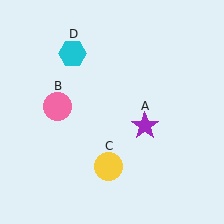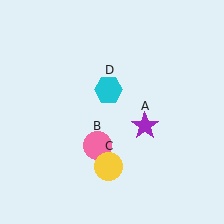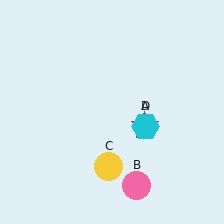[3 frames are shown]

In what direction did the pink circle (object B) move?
The pink circle (object B) moved down and to the right.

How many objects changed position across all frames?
2 objects changed position: pink circle (object B), cyan hexagon (object D).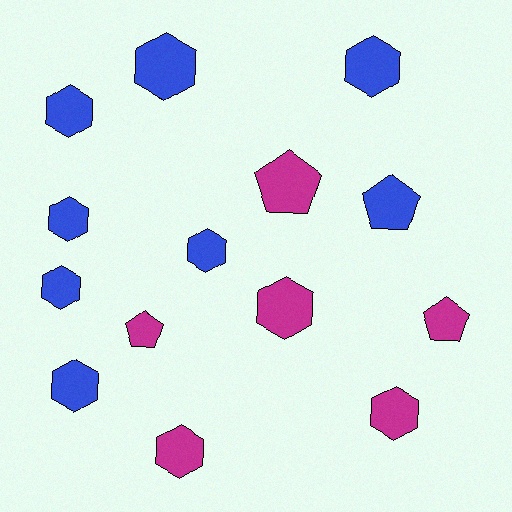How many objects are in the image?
There are 14 objects.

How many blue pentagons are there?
There is 1 blue pentagon.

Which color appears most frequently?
Blue, with 8 objects.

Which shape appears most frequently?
Hexagon, with 10 objects.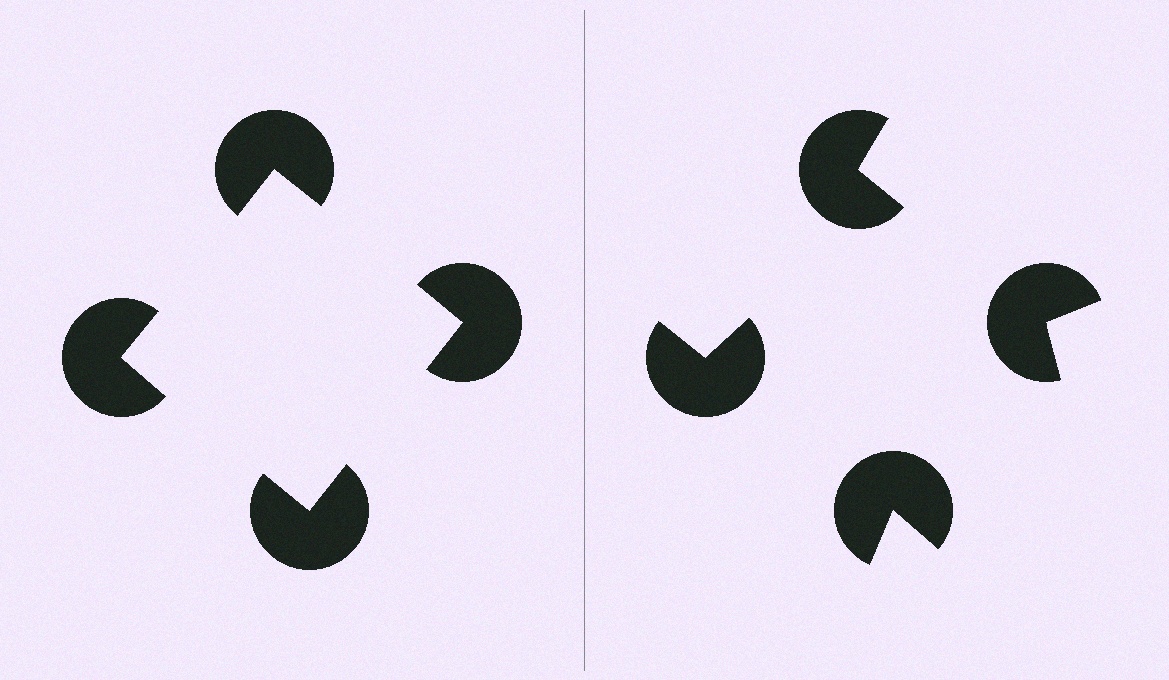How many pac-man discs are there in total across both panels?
8 — 4 on each side.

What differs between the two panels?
The pac-man discs are positioned identically on both sides; only the wedge orientations differ. On the left they align to a square; on the right they are misaligned.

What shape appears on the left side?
An illusory square.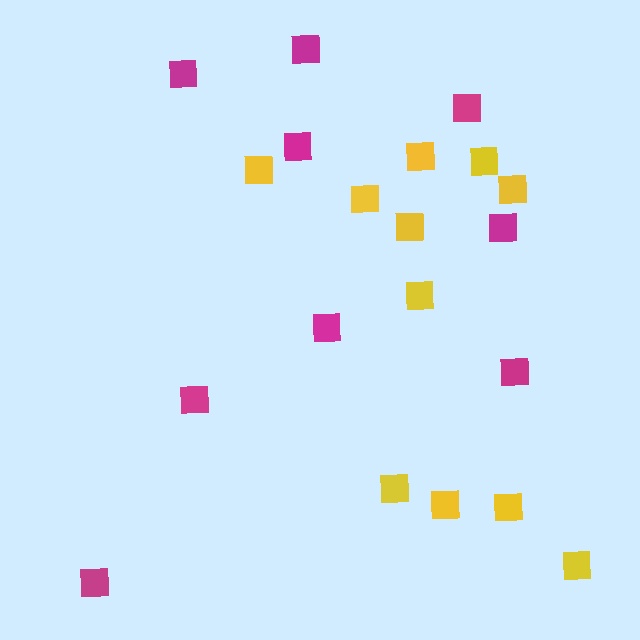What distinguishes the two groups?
There are 2 groups: one group of yellow squares (11) and one group of magenta squares (9).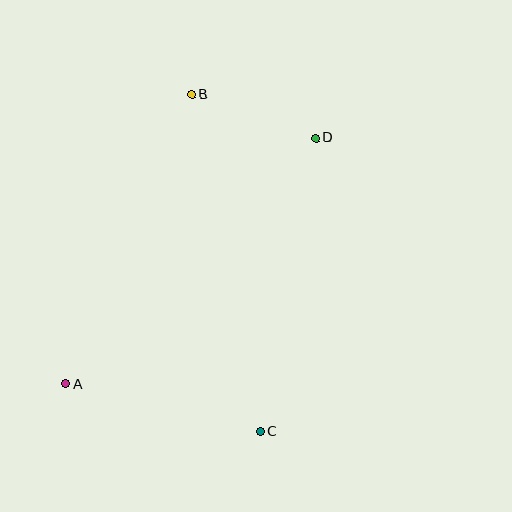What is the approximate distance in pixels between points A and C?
The distance between A and C is approximately 200 pixels.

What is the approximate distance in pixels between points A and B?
The distance between A and B is approximately 316 pixels.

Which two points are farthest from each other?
Points A and D are farthest from each other.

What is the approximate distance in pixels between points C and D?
The distance between C and D is approximately 298 pixels.